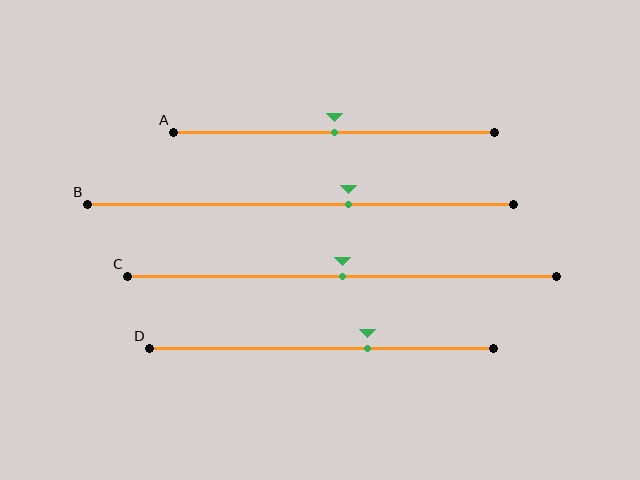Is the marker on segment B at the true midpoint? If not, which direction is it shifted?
No, the marker on segment B is shifted to the right by about 11% of the segment length.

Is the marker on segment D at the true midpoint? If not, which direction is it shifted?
No, the marker on segment D is shifted to the right by about 13% of the segment length.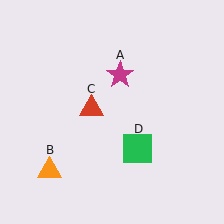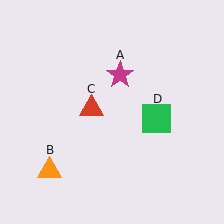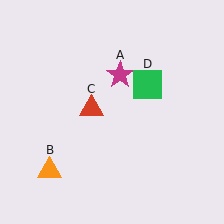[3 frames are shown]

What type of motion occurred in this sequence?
The green square (object D) rotated counterclockwise around the center of the scene.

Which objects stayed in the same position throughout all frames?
Magenta star (object A) and orange triangle (object B) and red triangle (object C) remained stationary.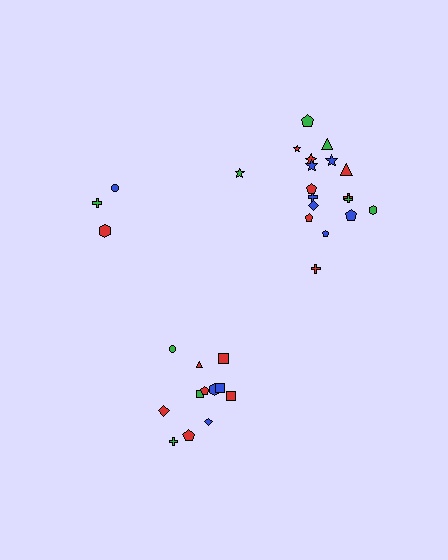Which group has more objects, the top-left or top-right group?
The top-right group.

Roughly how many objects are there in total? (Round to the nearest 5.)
Roughly 35 objects in total.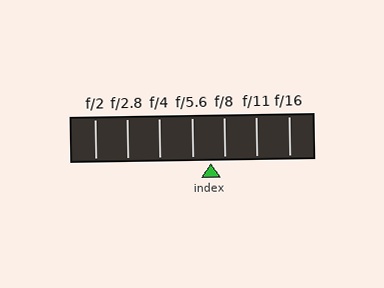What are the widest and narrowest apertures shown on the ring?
The widest aperture shown is f/2 and the narrowest is f/16.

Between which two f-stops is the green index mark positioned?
The index mark is between f/5.6 and f/8.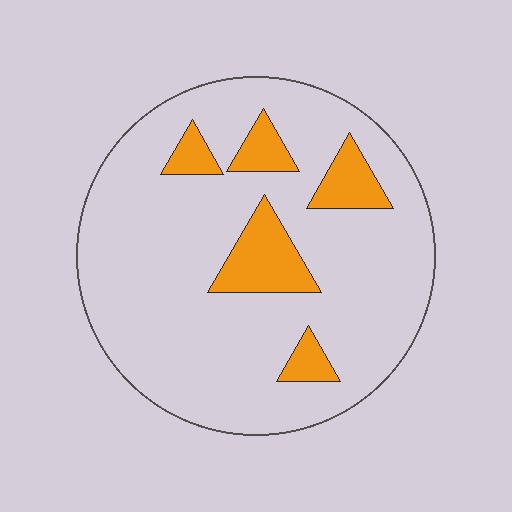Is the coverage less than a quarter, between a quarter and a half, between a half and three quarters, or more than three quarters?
Less than a quarter.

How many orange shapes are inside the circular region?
5.